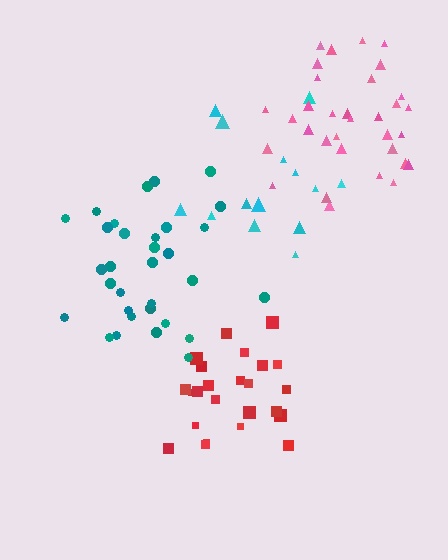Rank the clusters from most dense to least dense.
pink, red, teal, cyan.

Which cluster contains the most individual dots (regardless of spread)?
Pink (33).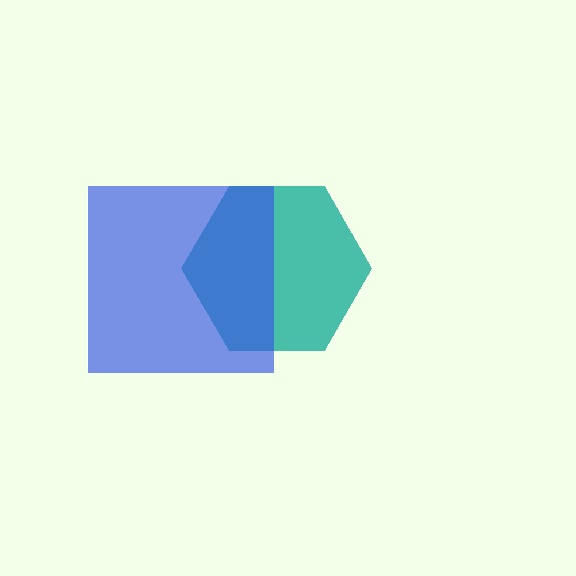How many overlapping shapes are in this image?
There are 2 overlapping shapes in the image.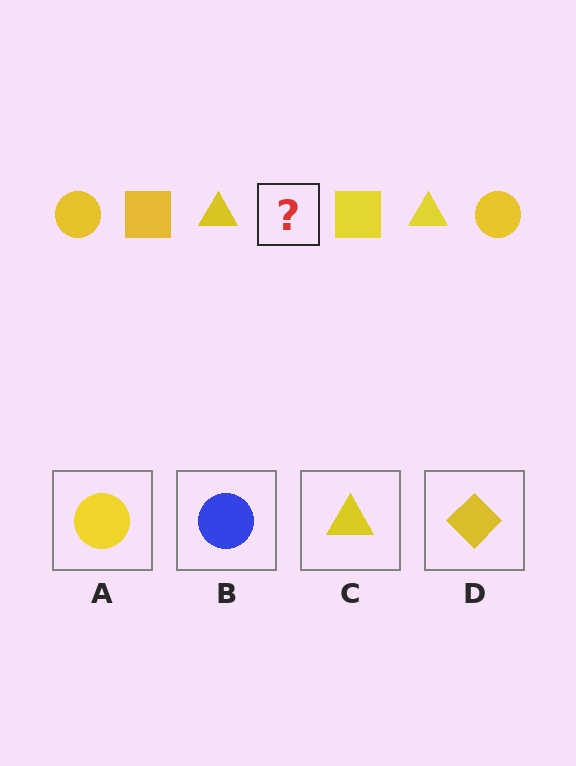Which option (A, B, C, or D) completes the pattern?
A.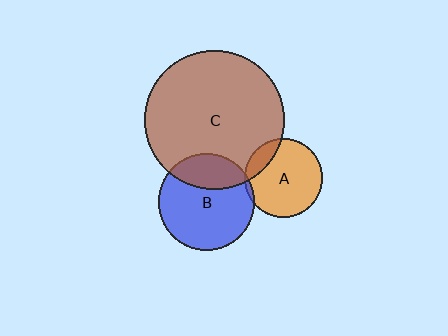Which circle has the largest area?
Circle C (brown).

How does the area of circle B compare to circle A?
Approximately 1.5 times.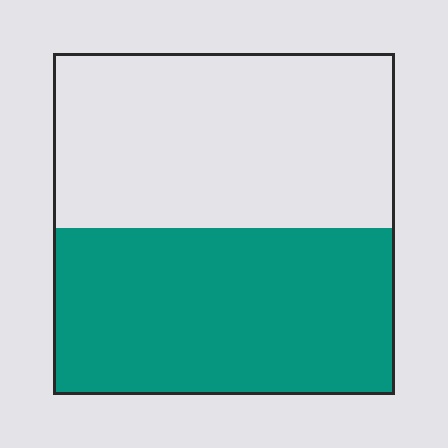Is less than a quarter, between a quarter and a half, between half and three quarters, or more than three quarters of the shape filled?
Between a quarter and a half.